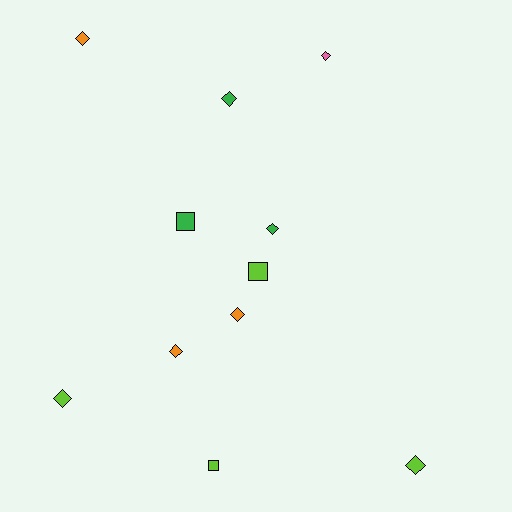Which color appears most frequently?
Lime, with 4 objects.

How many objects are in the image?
There are 11 objects.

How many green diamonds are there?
There are 2 green diamonds.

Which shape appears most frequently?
Diamond, with 8 objects.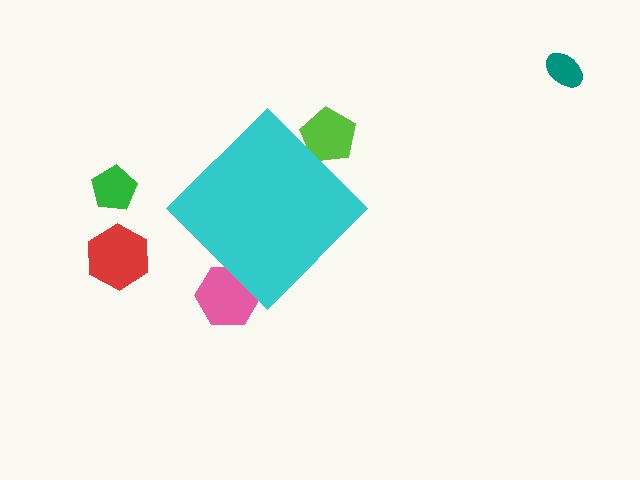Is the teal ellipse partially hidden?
No, the teal ellipse is fully visible.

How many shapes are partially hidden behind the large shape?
2 shapes are partially hidden.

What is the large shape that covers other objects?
A cyan diamond.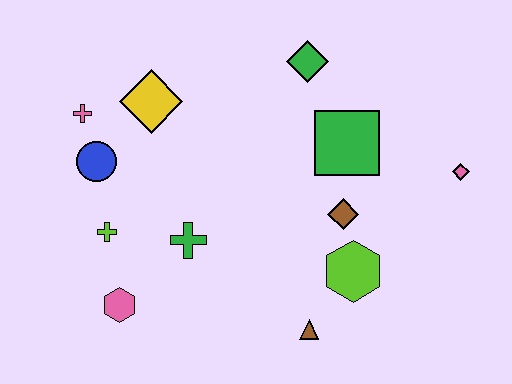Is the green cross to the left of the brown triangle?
Yes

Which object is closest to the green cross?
The lime cross is closest to the green cross.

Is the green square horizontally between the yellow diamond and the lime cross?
No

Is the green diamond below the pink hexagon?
No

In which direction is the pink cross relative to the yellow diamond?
The pink cross is to the left of the yellow diamond.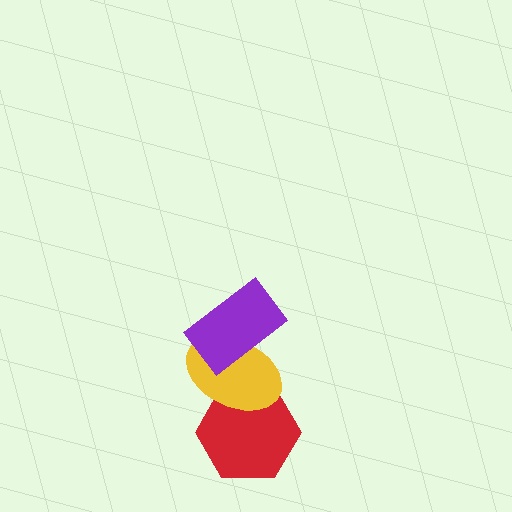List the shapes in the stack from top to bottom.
From top to bottom: the purple rectangle, the yellow ellipse, the red hexagon.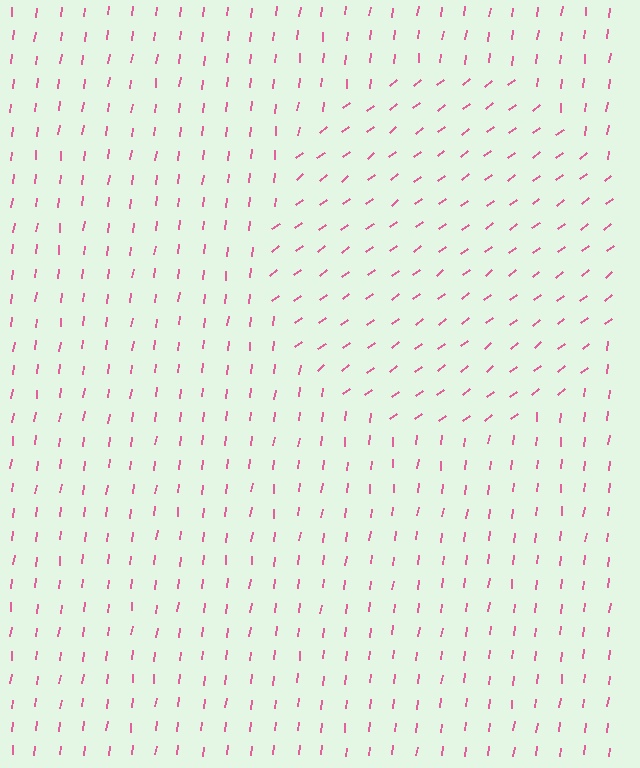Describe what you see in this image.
The image is filled with small pink line segments. A circle region in the image has lines oriented differently from the surrounding lines, creating a visible texture boundary.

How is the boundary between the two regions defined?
The boundary is defined purely by a change in line orientation (approximately 45 degrees difference). All lines are the same color and thickness.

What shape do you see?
I see a circle.